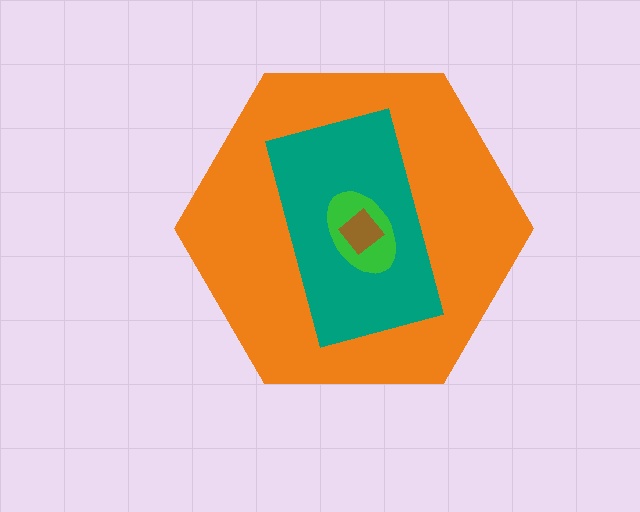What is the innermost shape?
The brown diamond.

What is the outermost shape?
The orange hexagon.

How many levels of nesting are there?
4.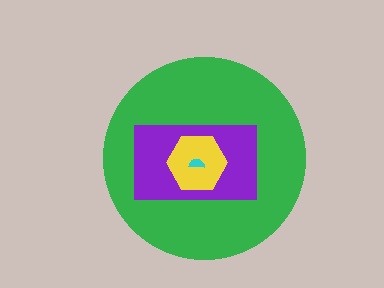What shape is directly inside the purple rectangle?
The yellow hexagon.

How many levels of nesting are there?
4.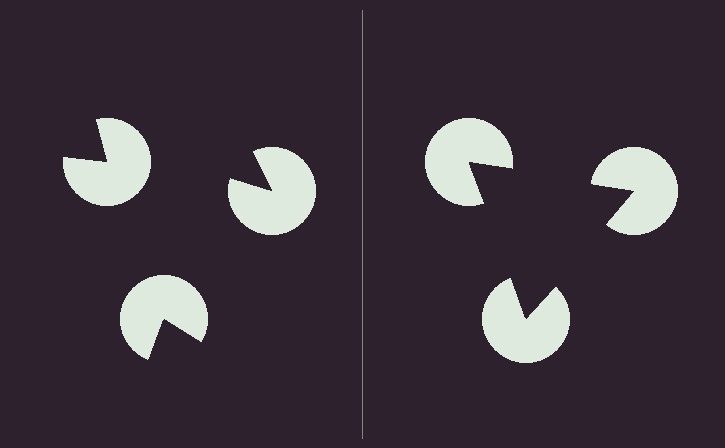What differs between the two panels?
The pac-man discs are positioned identically on both sides; only the wedge orientations differ. On the right they align to a triangle; on the left they are misaligned.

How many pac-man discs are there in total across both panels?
6 — 3 on each side.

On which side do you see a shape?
An illusory triangle appears on the right side. On the left side the wedge cuts are rotated, so no coherent shape forms.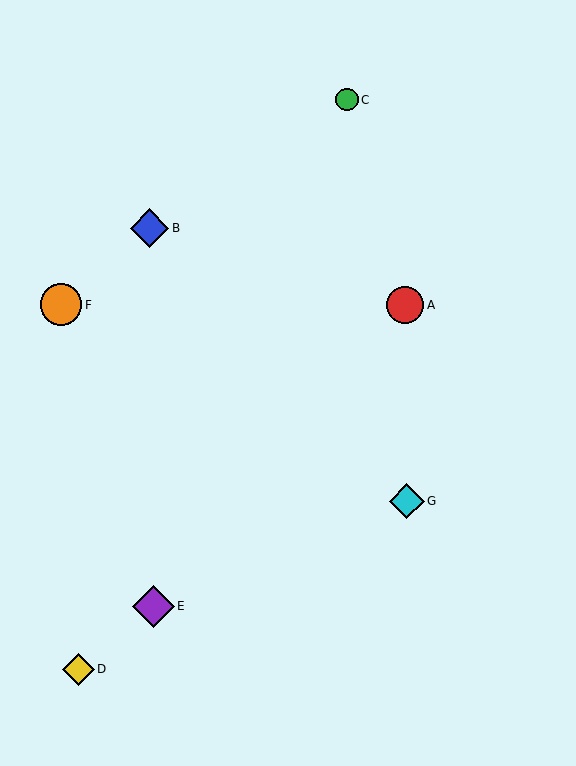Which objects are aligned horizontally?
Objects A, F are aligned horizontally.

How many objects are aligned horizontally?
2 objects (A, F) are aligned horizontally.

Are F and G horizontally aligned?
No, F is at y≈305 and G is at y≈501.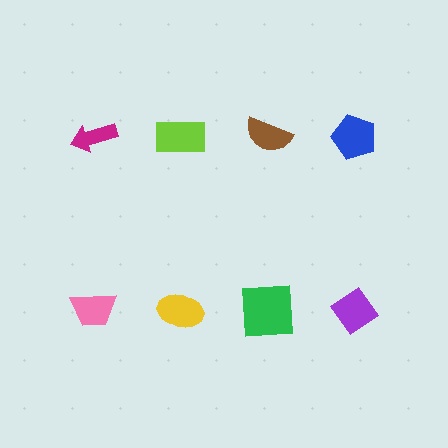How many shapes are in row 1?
4 shapes.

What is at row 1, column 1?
A magenta arrow.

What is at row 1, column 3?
A brown semicircle.